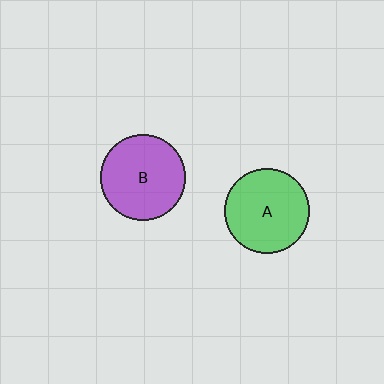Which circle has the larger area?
Circle B (purple).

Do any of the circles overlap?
No, none of the circles overlap.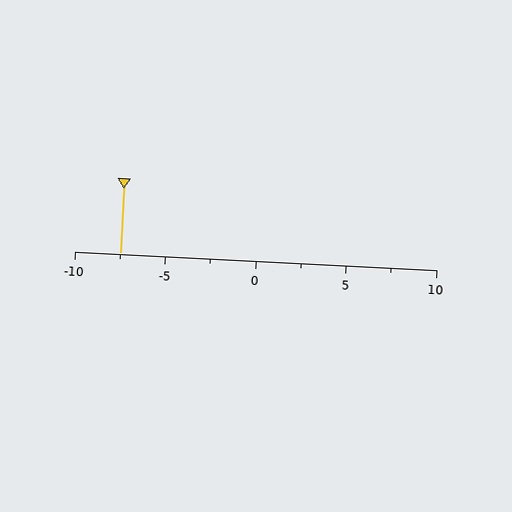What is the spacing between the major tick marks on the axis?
The major ticks are spaced 5 apart.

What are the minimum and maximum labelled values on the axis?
The axis runs from -10 to 10.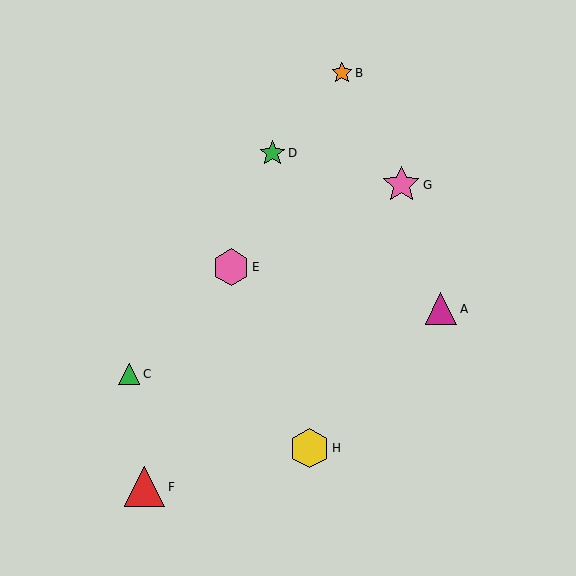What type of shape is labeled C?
Shape C is a green triangle.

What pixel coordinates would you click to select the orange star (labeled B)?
Click at (342, 73) to select the orange star B.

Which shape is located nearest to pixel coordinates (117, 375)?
The green triangle (labeled C) at (129, 374) is nearest to that location.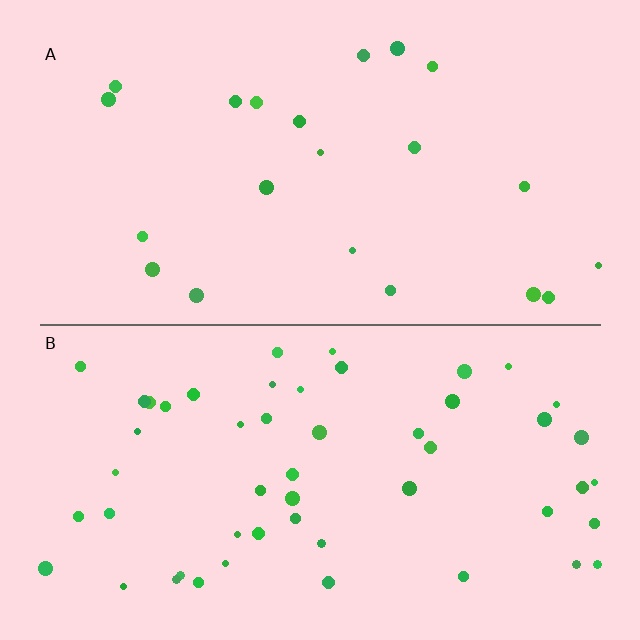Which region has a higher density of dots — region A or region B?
B (the bottom).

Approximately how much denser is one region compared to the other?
Approximately 2.4× — region B over region A.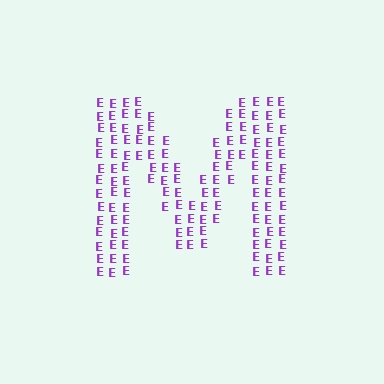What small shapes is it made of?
It is made of small letter E's.